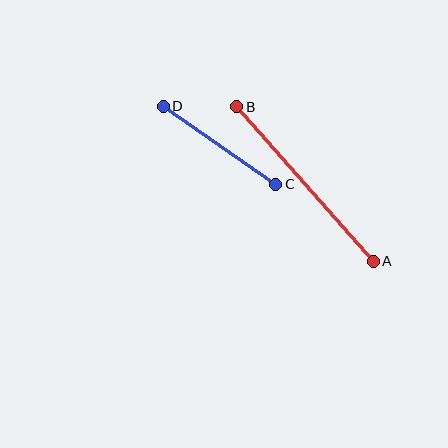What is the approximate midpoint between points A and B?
The midpoint is at approximately (305, 184) pixels.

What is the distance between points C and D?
The distance is approximately 137 pixels.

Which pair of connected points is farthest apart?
Points A and B are farthest apart.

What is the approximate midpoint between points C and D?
The midpoint is at approximately (219, 145) pixels.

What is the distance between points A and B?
The distance is approximately 206 pixels.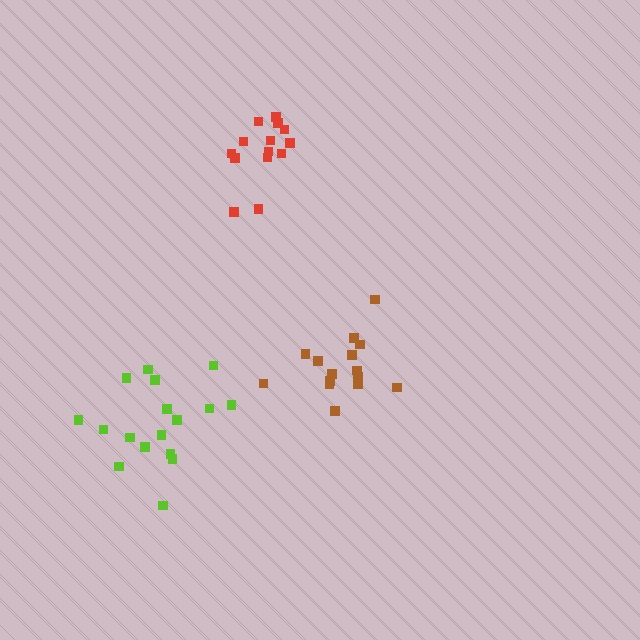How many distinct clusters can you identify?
There are 3 distinct clusters.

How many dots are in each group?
Group 1: 14 dots, Group 2: 17 dots, Group 3: 16 dots (47 total).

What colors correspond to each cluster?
The clusters are colored: red, lime, brown.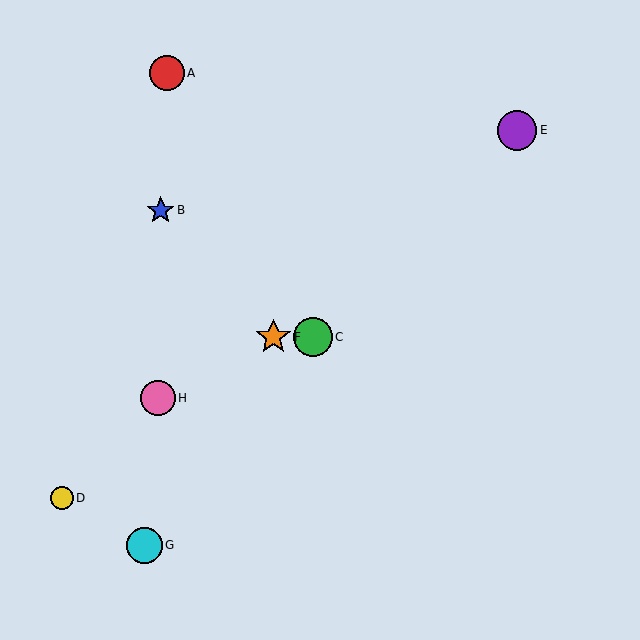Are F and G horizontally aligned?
No, F is at y≈337 and G is at y≈545.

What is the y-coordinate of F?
Object F is at y≈337.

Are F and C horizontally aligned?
Yes, both are at y≈337.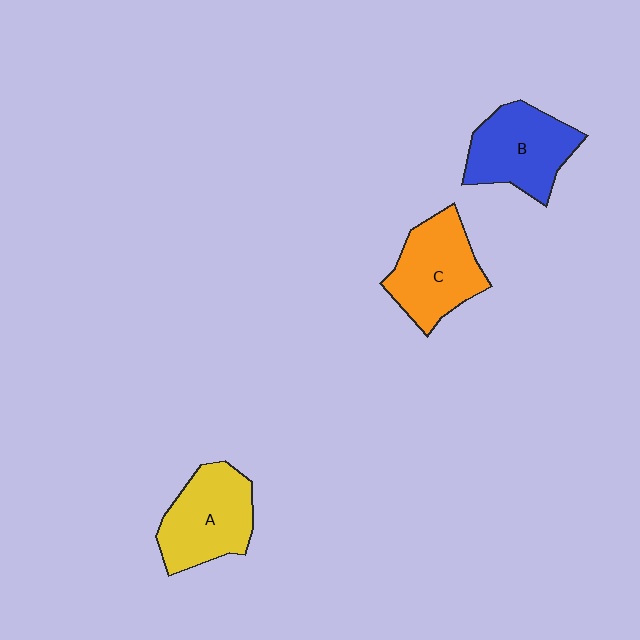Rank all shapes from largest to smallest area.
From largest to smallest: C (orange), A (yellow), B (blue).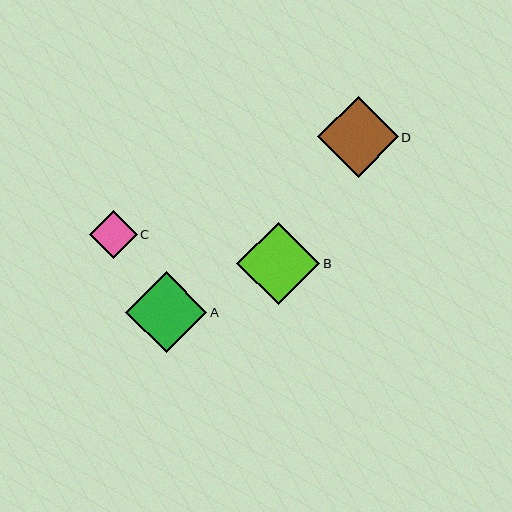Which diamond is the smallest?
Diamond C is the smallest with a size of approximately 48 pixels.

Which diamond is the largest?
Diamond B is the largest with a size of approximately 83 pixels.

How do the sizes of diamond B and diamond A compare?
Diamond B and diamond A are approximately the same size.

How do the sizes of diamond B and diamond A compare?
Diamond B and diamond A are approximately the same size.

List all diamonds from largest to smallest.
From largest to smallest: B, A, D, C.